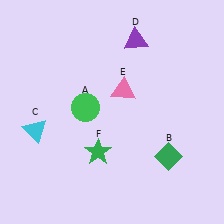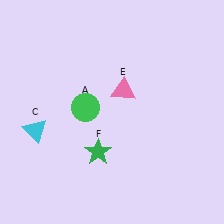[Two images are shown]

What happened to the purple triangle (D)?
The purple triangle (D) was removed in Image 2. It was in the top-right area of Image 1.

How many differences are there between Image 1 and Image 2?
There are 2 differences between the two images.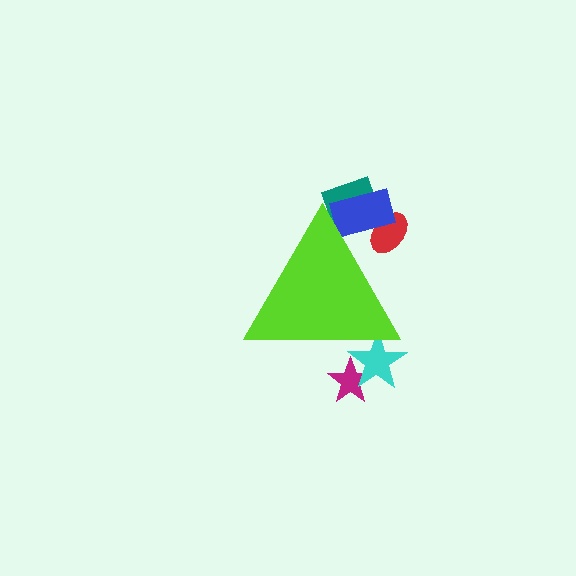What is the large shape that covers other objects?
A lime triangle.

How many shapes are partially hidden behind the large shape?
6 shapes are partially hidden.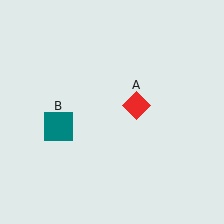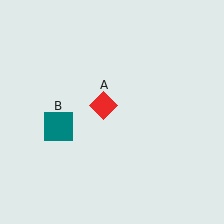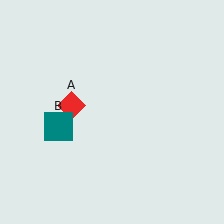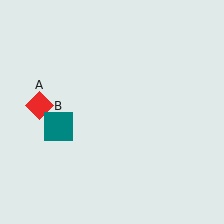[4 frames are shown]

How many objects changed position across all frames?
1 object changed position: red diamond (object A).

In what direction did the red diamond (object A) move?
The red diamond (object A) moved left.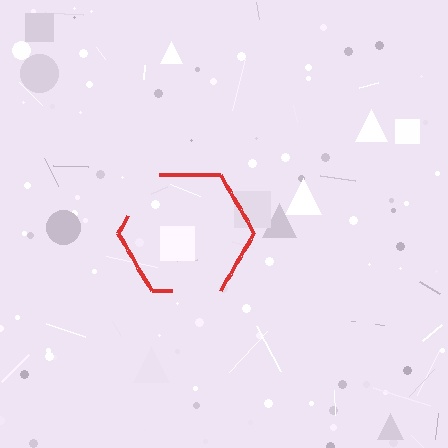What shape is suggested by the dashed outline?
The dashed outline suggests a hexagon.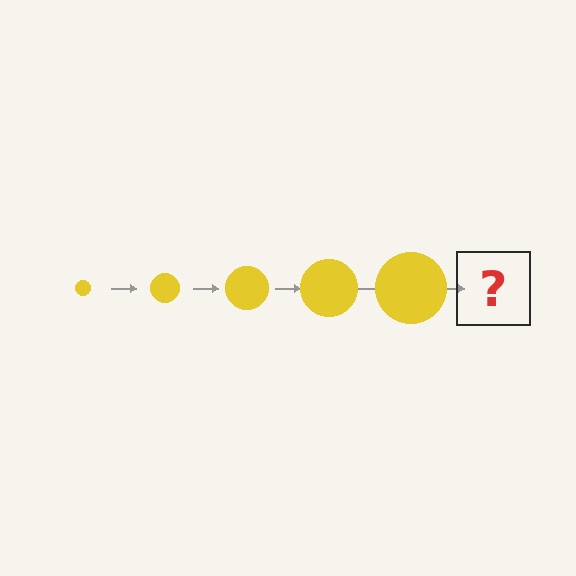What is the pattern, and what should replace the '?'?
The pattern is that the circle gets progressively larger each step. The '?' should be a yellow circle, larger than the previous one.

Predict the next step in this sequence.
The next step is a yellow circle, larger than the previous one.